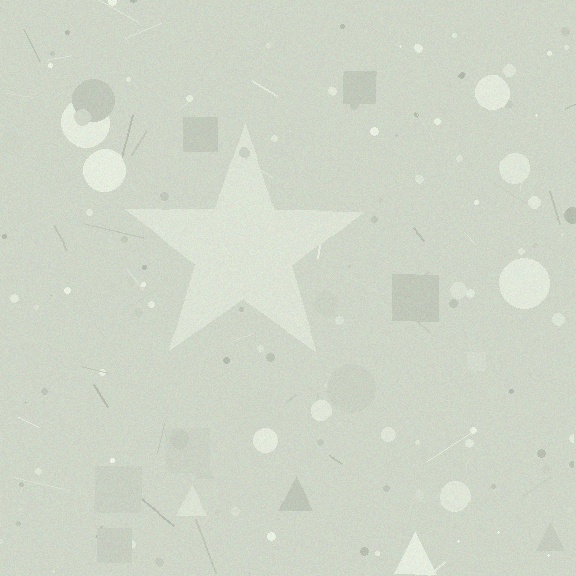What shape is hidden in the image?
A star is hidden in the image.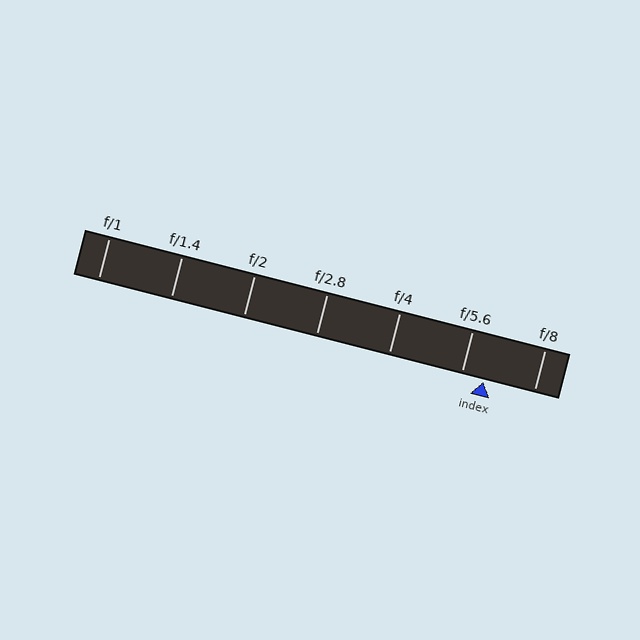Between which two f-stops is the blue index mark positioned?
The index mark is between f/5.6 and f/8.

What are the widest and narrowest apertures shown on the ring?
The widest aperture shown is f/1 and the narrowest is f/8.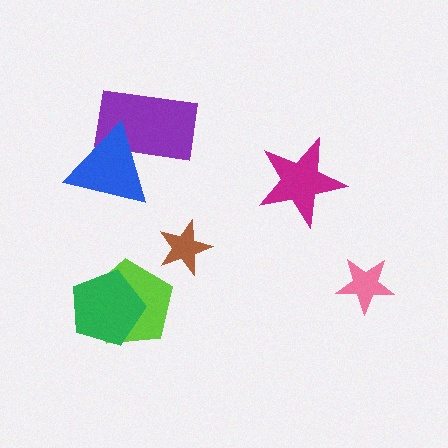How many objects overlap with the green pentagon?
1 object overlaps with the green pentagon.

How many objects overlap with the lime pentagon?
1 object overlaps with the lime pentagon.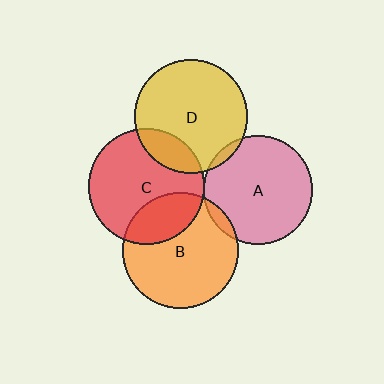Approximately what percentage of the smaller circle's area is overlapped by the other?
Approximately 5%.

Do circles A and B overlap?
Yes.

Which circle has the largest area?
Circle C (red).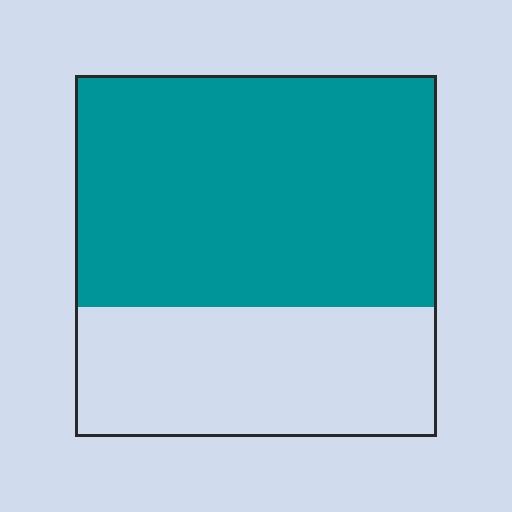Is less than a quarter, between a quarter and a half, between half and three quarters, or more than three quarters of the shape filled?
Between half and three quarters.